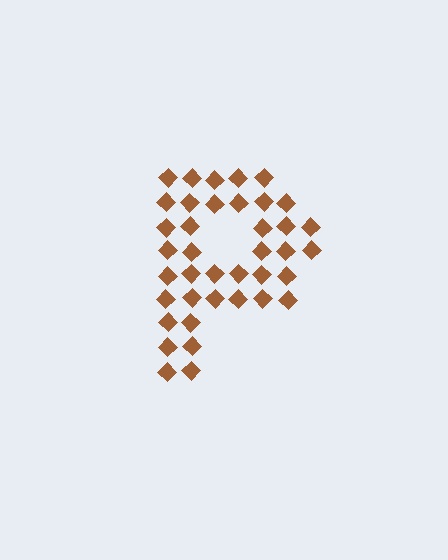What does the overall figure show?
The overall figure shows the letter P.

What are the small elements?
The small elements are diamonds.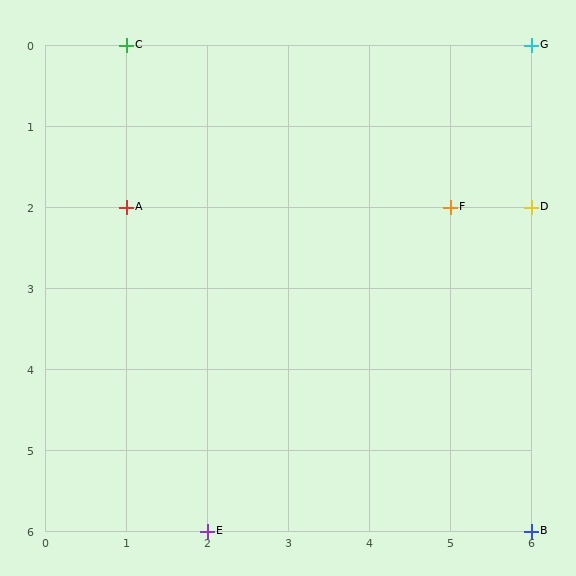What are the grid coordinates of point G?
Point G is at grid coordinates (6, 0).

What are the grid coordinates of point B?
Point B is at grid coordinates (6, 6).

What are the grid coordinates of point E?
Point E is at grid coordinates (2, 6).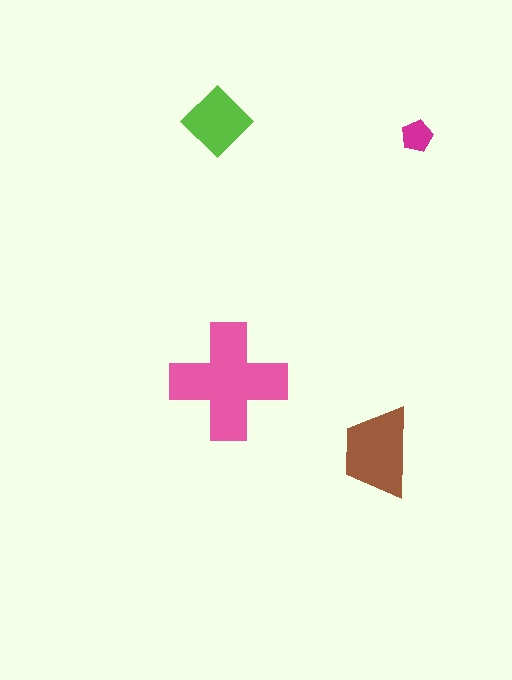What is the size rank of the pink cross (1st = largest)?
1st.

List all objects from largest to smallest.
The pink cross, the brown trapezoid, the lime diamond, the magenta pentagon.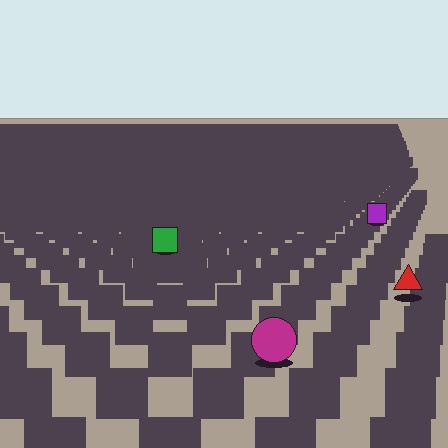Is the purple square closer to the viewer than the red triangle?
No. The red triangle is closer — you can tell from the texture gradient: the ground texture is coarser near it.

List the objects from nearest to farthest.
From nearest to farthest: the magenta circle, the red triangle, the green square, the purple square.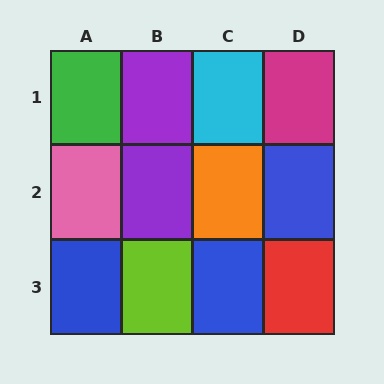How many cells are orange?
1 cell is orange.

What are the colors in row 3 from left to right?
Blue, lime, blue, red.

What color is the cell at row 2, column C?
Orange.